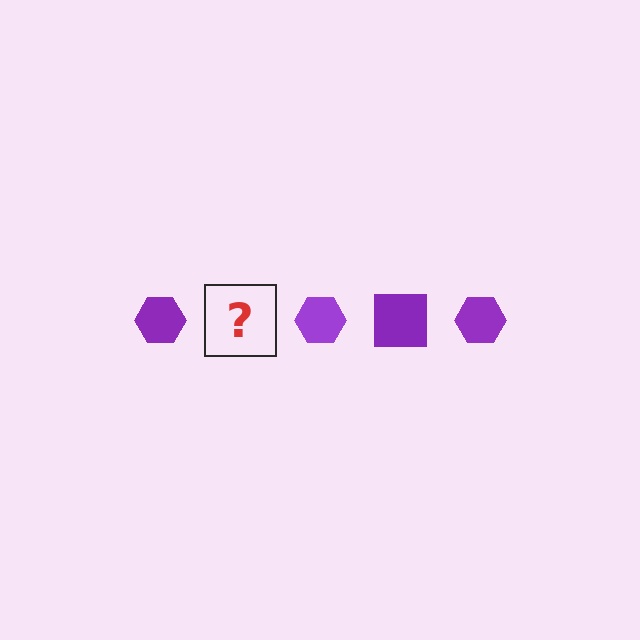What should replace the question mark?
The question mark should be replaced with a purple square.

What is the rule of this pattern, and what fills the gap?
The rule is that the pattern cycles through hexagon, square shapes in purple. The gap should be filled with a purple square.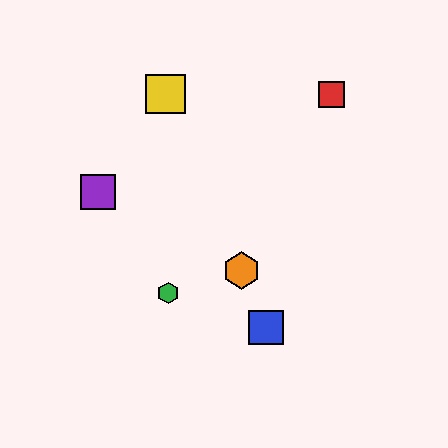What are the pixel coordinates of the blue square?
The blue square is at (266, 327).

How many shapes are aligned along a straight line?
3 shapes (the blue square, the yellow square, the orange hexagon) are aligned along a straight line.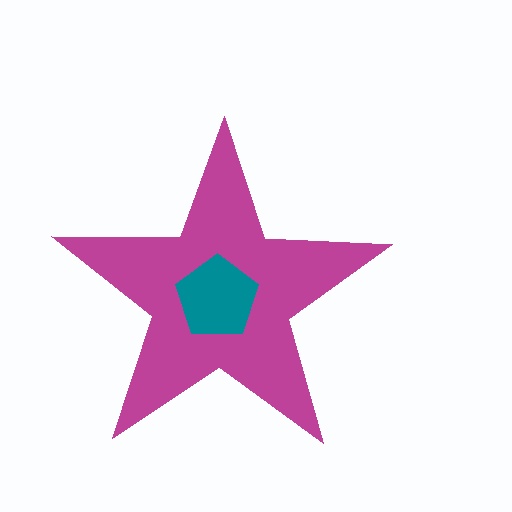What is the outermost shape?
The magenta star.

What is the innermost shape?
The teal pentagon.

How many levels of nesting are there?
2.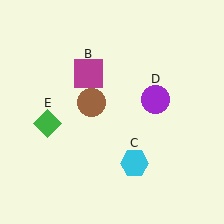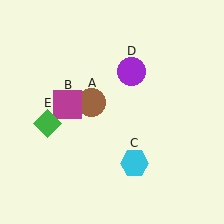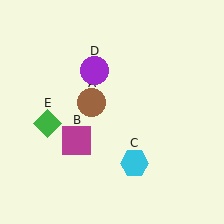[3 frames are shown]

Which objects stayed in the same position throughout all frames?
Brown circle (object A) and cyan hexagon (object C) and green diamond (object E) remained stationary.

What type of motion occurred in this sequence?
The magenta square (object B), purple circle (object D) rotated counterclockwise around the center of the scene.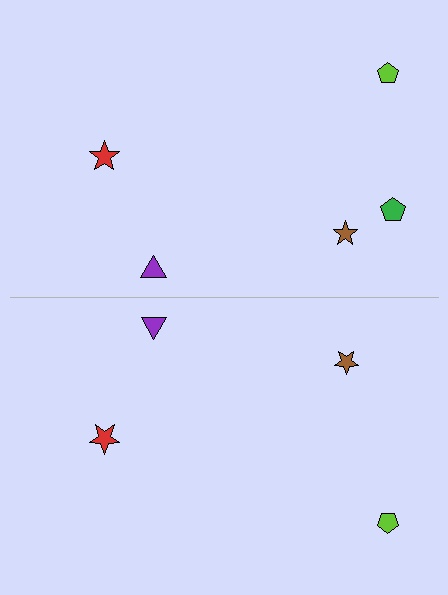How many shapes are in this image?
There are 9 shapes in this image.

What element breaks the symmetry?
A green pentagon is missing from the bottom side.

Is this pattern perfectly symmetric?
No, the pattern is not perfectly symmetric. A green pentagon is missing from the bottom side.